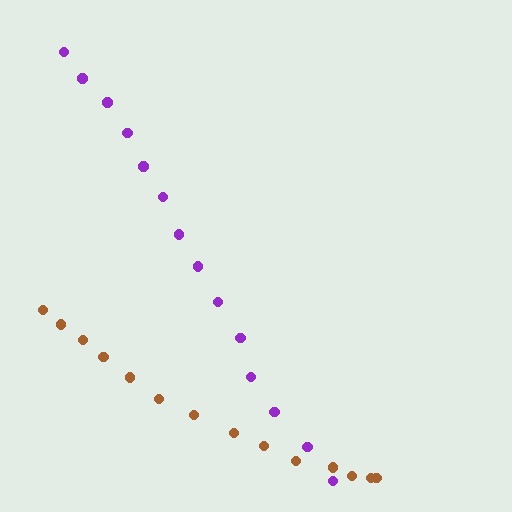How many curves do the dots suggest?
There are 2 distinct paths.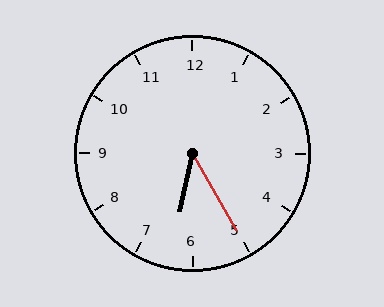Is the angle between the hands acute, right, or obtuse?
It is acute.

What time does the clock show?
6:25.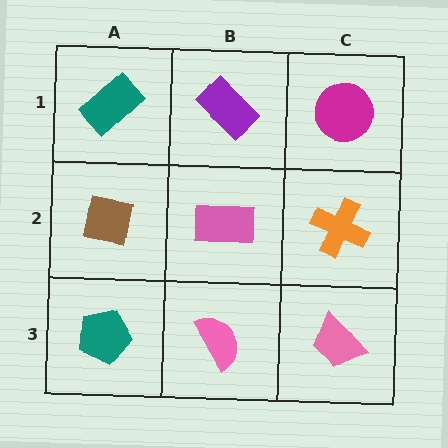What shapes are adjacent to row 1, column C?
An orange cross (row 2, column C), a purple rectangle (row 1, column B).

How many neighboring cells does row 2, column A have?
3.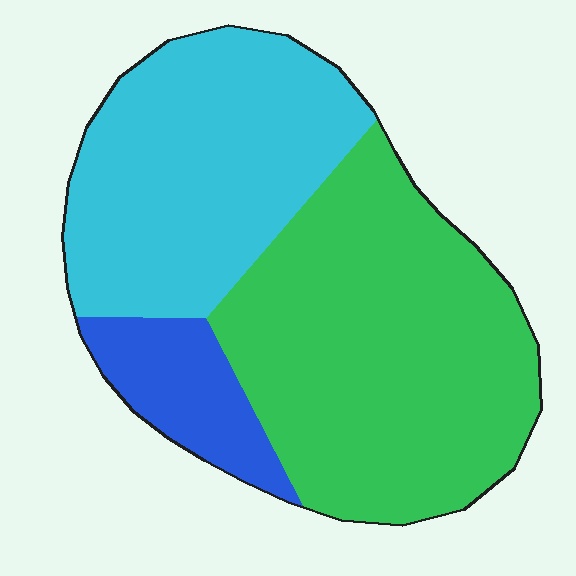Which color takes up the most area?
Green, at roughly 50%.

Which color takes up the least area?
Blue, at roughly 10%.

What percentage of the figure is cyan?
Cyan takes up about three eighths (3/8) of the figure.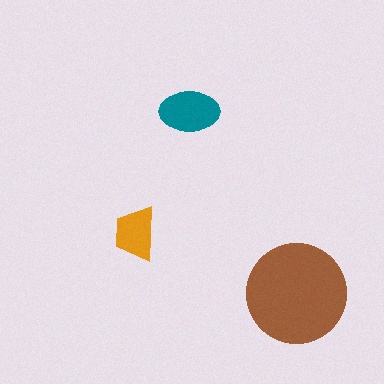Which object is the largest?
The brown circle.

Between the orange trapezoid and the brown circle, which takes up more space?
The brown circle.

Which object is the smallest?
The orange trapezoid.